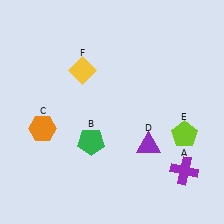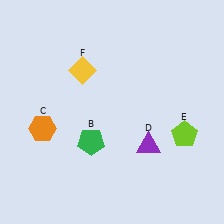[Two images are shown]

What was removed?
The purple cross (A) was removed in Image 2.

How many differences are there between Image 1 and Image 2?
There is 1 difference between the two images.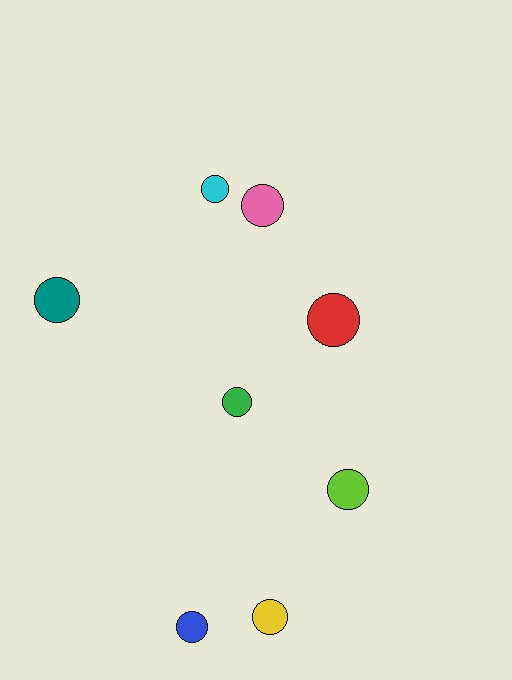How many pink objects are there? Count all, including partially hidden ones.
There is 1 pink object.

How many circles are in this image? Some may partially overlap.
There are 8 circles.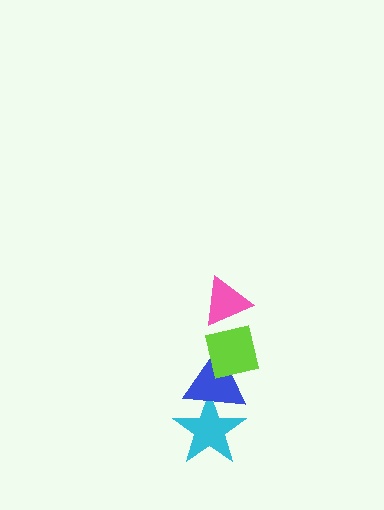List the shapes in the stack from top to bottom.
From top to bottom: the pink triangle, the lime square, the blue triangle, the cyan star.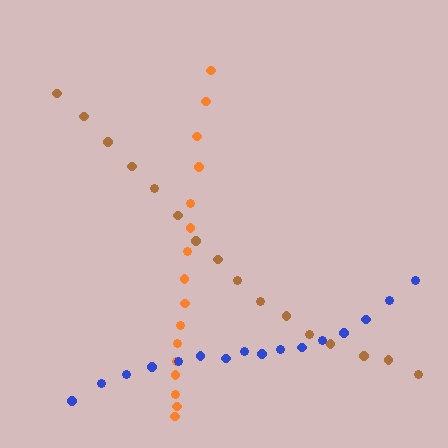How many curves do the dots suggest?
There are 3 distinct paths.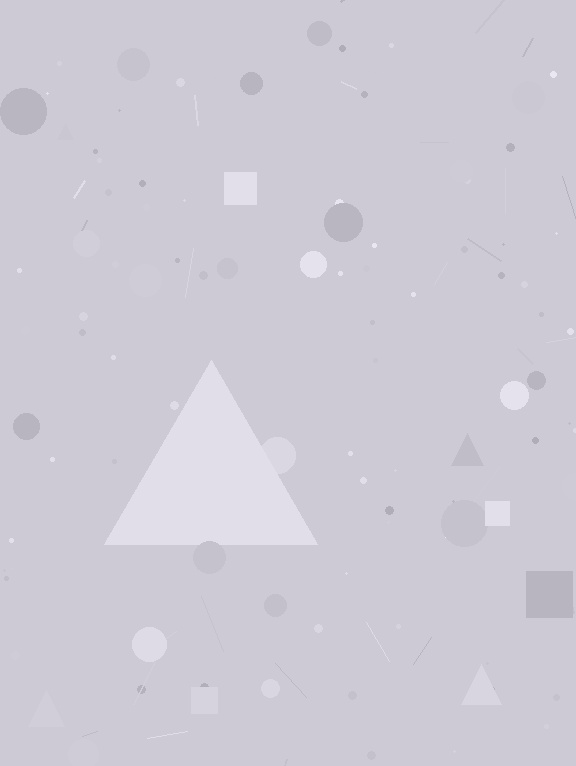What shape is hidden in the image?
A triangle is hidden in the image.